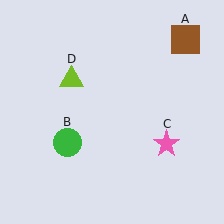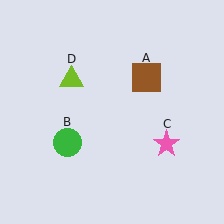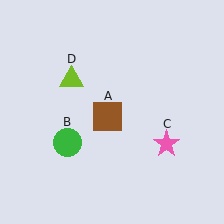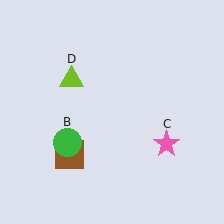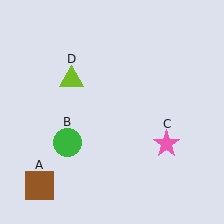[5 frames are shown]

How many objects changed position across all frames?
1 object changed position: brown square (object A).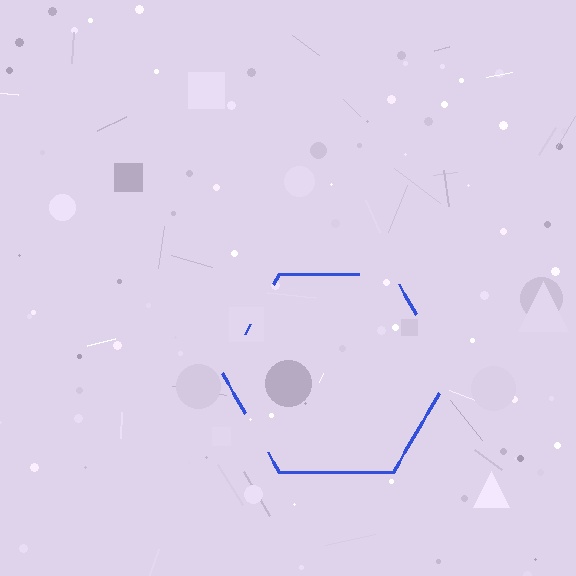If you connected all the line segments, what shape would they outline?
They would outline a hexagon.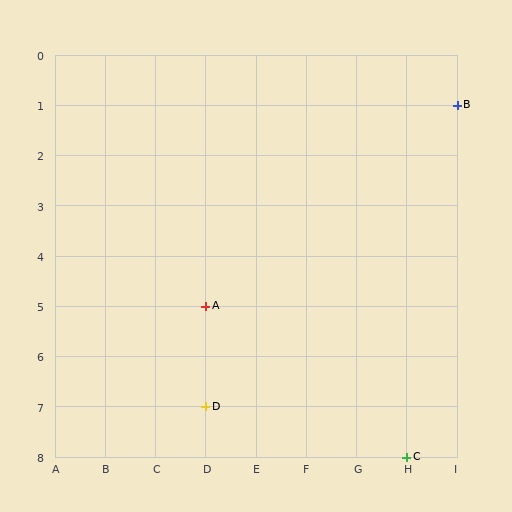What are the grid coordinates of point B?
Point B is at grid coordinates (I, 1).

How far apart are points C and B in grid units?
Points C and B are 1 column and 7 rows apart (about 7.1 grid units diagonally).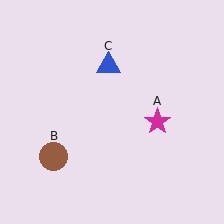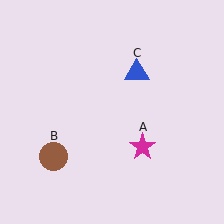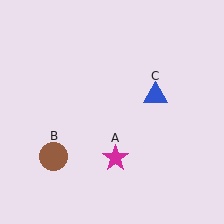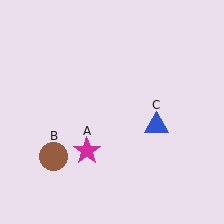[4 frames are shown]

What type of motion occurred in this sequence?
The magenta star (object A), blue triangle (object C) rotated clockwise around the center of the scene.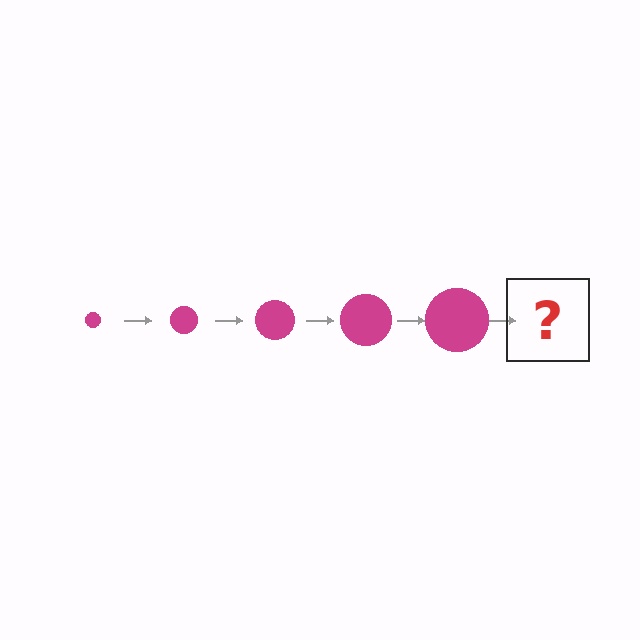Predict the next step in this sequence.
The next step is a magenta circle, larger than the previous one.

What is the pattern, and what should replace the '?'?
The pattern is that the circle gets progressively larger each step. The '?' should be a magenta circle, larger than the previous one.